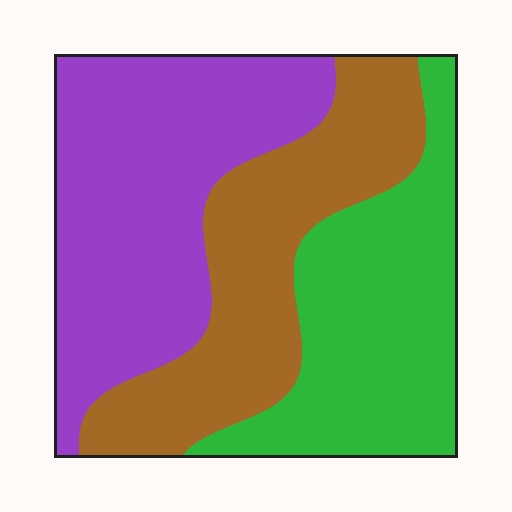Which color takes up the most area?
Purple, at roughly 40%.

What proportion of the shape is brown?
Brown takes up about one third (1/3) of the shape.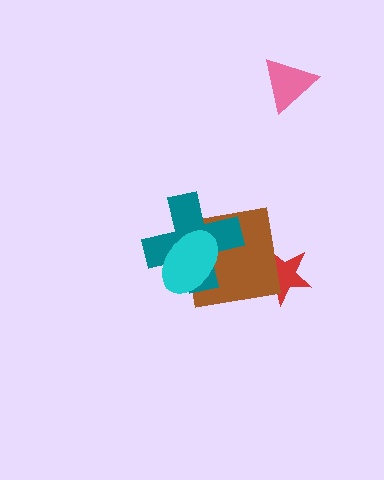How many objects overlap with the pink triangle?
0 objects overlap with the pink triangle.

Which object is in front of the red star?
The brown square is in front of the red star.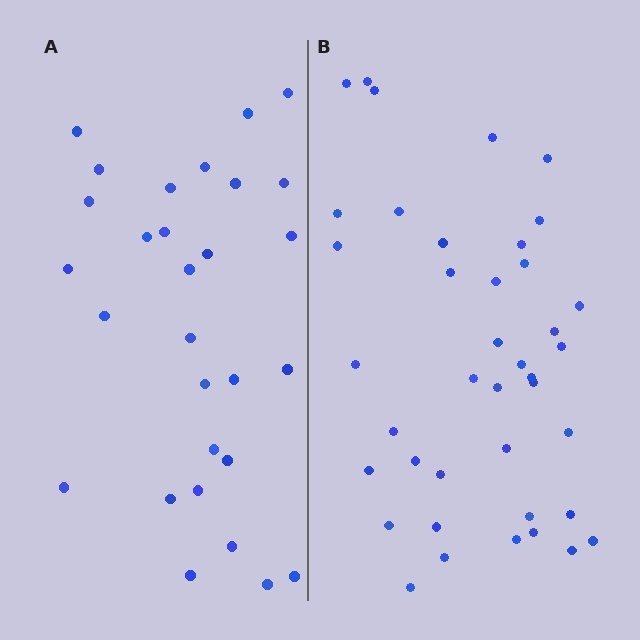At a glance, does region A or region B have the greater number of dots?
Region B (the right region) has more dots.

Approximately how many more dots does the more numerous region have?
Region B has roughly 12 or so more dots than region A.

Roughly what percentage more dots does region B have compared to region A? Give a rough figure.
About 40% more.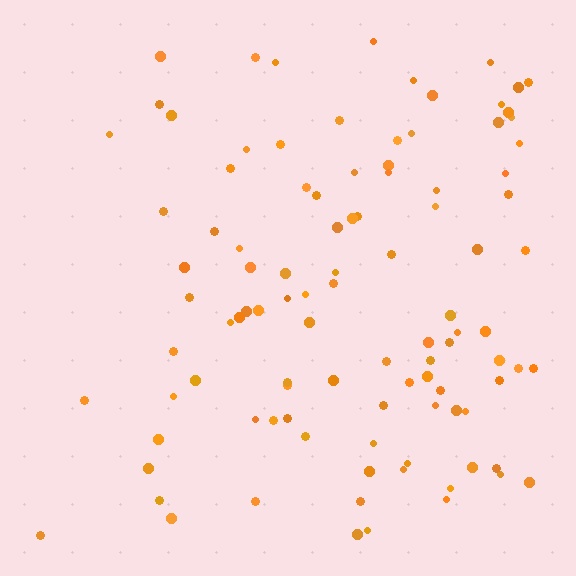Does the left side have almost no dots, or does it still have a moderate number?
Still a moderate number, just noticeably fewer than the right.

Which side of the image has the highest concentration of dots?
The right.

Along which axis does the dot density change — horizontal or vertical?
Horizontal.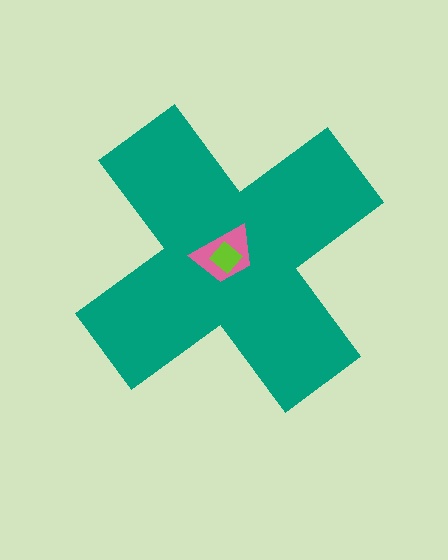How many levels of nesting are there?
3.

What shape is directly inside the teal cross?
The pink trapezoid.